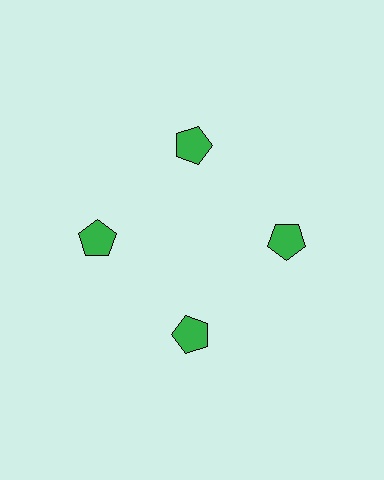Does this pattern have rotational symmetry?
Yes, this pattern has 4-fold rotational symmetry. It looks the same after rotating 90 degrees around the center.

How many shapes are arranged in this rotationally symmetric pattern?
There are 4 shapes, arranged in 4 groups of 1.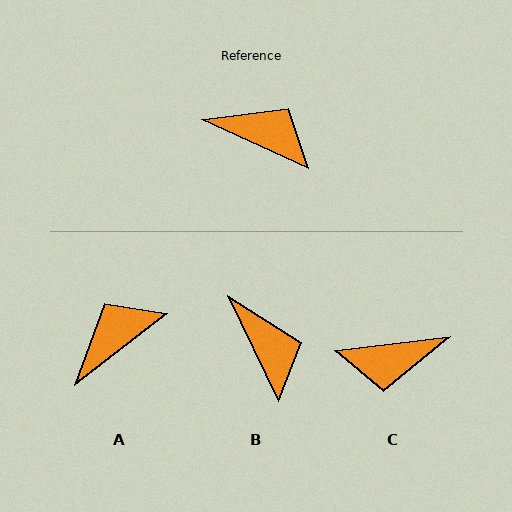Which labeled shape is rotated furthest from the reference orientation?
C, about 148 degrees away.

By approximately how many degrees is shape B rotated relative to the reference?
Approximately 40 degrees clockwise.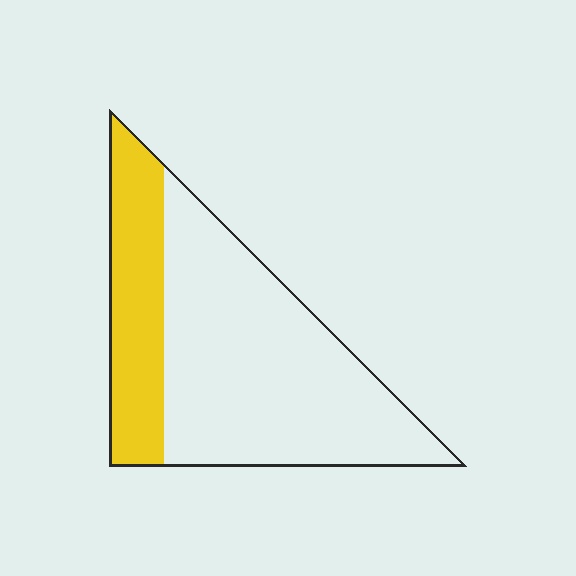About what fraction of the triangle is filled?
About one quarter (1/4).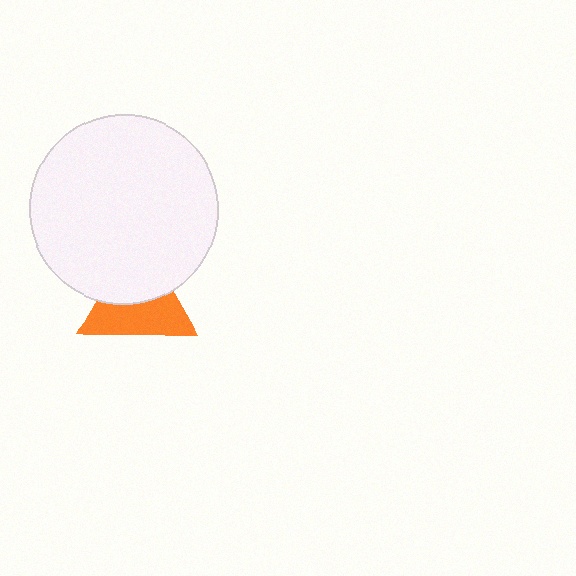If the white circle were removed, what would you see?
You would see the complete orange triangle.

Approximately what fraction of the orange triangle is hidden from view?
Roughly 46% of the orange triangle is hidden behind the white circle.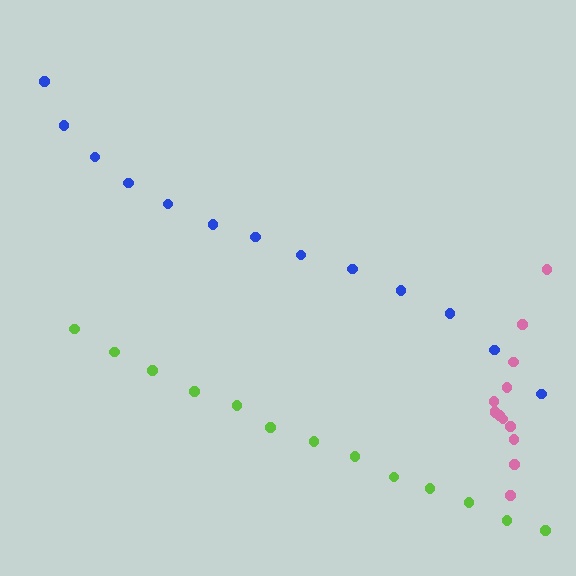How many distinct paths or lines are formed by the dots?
There are 3 distinct paths.